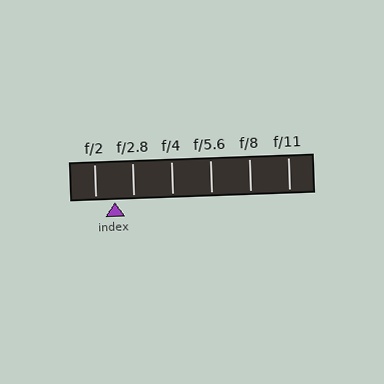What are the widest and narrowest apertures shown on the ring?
The widest aperture shown is f/2 and the narrowest is f/11.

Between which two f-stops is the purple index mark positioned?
The index mark is between f/2 and f/2.8.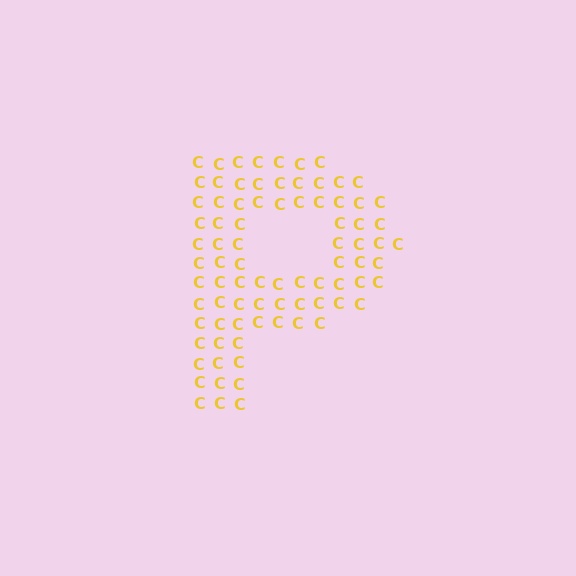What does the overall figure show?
The overall figure shows the letter P.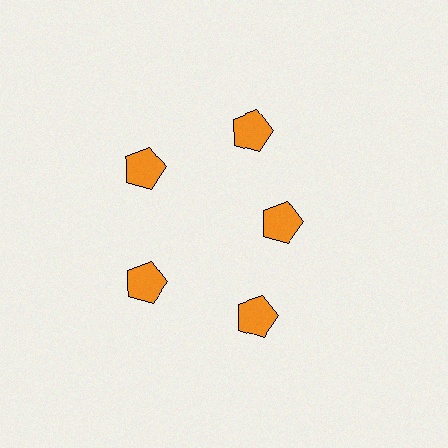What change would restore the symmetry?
The symmetry would be restored by moving it outward, back onto the ring so that all 5 pentagons sit at equal angles and equal distance from the center.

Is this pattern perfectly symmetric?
No. The 5 orange pentagons are arranged in a ring, but one element near the 3 o'clock position is pulled inward toward the center, breaking the 5-fold rotational symmetry.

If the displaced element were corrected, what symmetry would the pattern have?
It would have 5-fold rotational symmetry — the pattern would map onto itself every 72 degrees.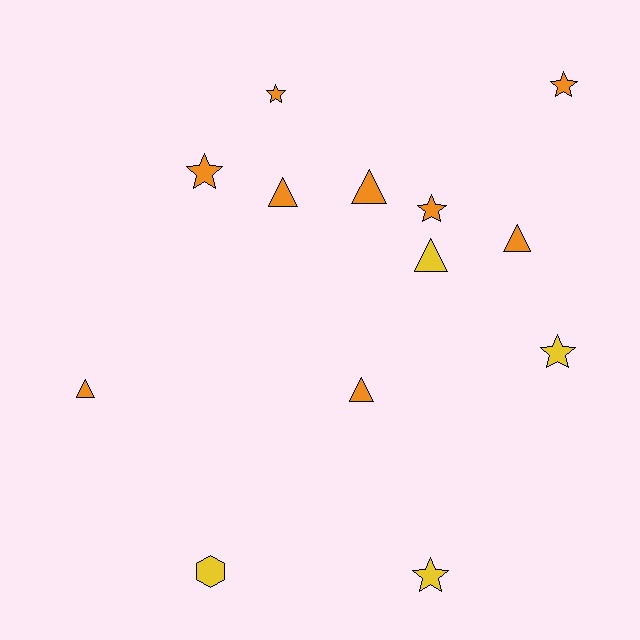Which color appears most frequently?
Orange, with 9 objects.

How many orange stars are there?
There are 4 orange stars.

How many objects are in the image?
There are 13 objects.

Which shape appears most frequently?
Star, with 6 objects.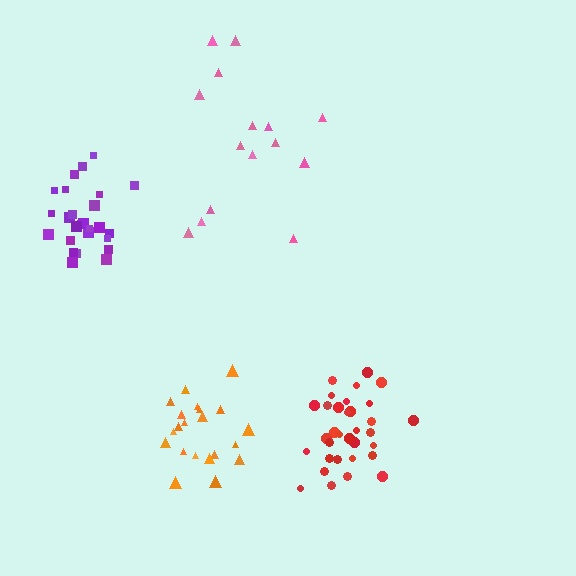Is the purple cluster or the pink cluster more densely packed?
Purple.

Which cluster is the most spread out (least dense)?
Pink.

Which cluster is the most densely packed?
Purple.